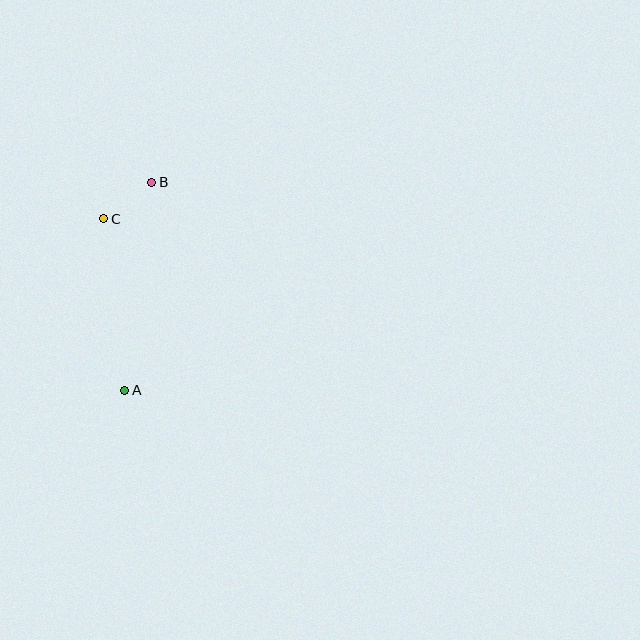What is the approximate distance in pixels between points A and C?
The distance between A and C is approximately 173 pixels.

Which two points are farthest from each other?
Points A and B are farthest from each other.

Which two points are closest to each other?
Points B and C are closest to each other.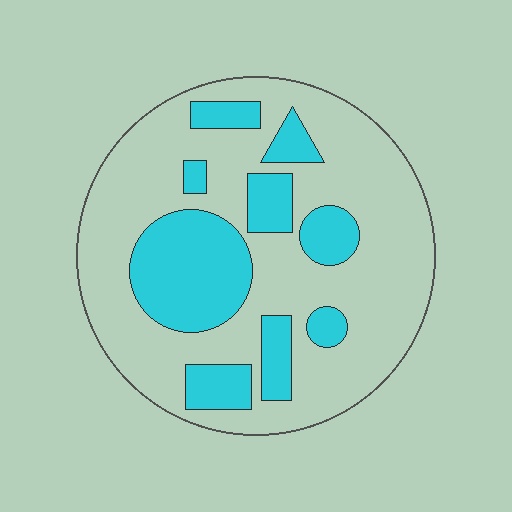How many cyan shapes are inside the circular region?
9.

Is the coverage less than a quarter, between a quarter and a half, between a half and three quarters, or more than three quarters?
Between a quarter and a half.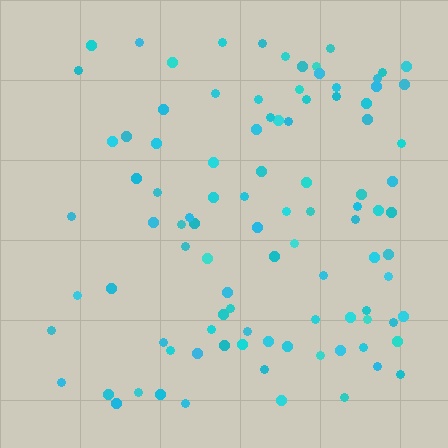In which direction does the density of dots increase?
From left to right, with the right side densest.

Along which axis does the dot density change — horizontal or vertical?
Horizontal.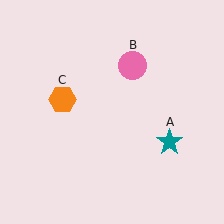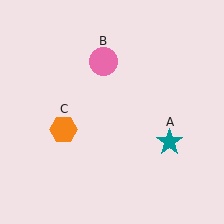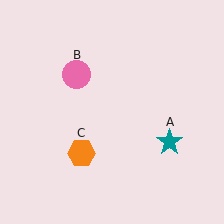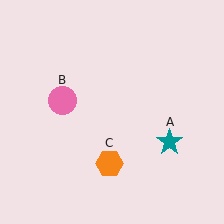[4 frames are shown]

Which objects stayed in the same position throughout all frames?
Teal star (object A) remained stationary.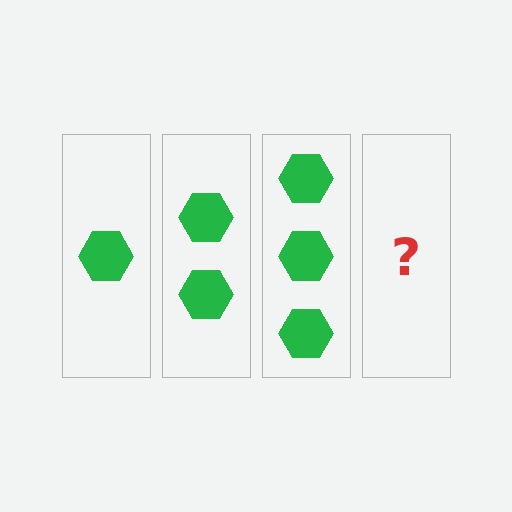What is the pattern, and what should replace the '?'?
The pattern is that each step adds one more hexagon. The '?' should be 4 hexagons.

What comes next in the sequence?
The next element should be 4 hexagons.